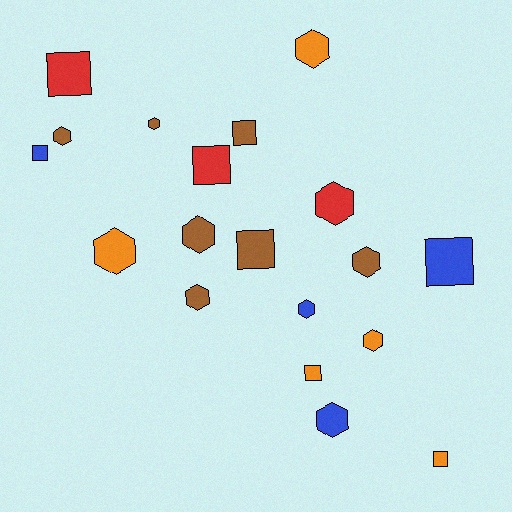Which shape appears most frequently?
Hexagon, with 11 objects.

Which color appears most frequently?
Brown, with 7 objects.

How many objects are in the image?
There are 19 objects.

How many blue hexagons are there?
There are 2 blue hexagons.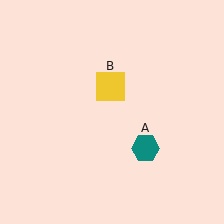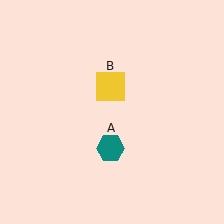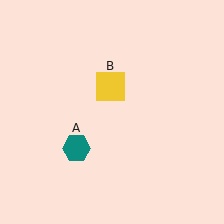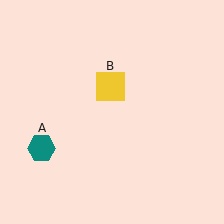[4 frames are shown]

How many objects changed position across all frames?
1 object changed position: teal hexagon (object A).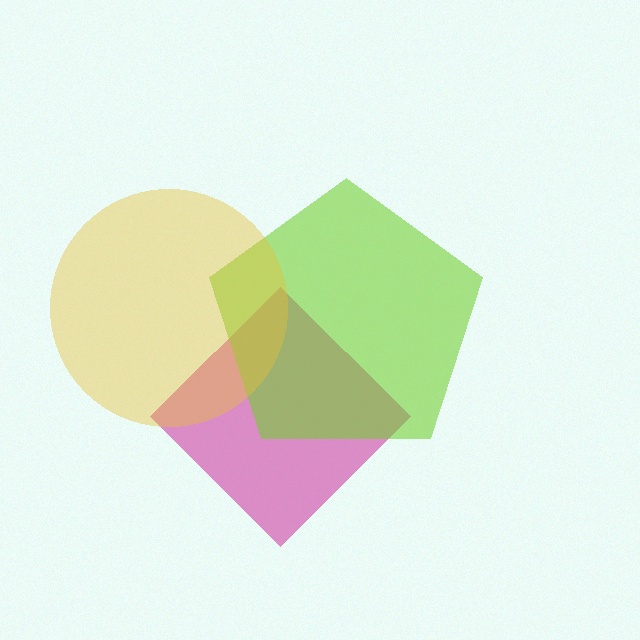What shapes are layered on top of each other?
The layered shapes are: a magenta diamond, a lime pentagon, a yellow circle.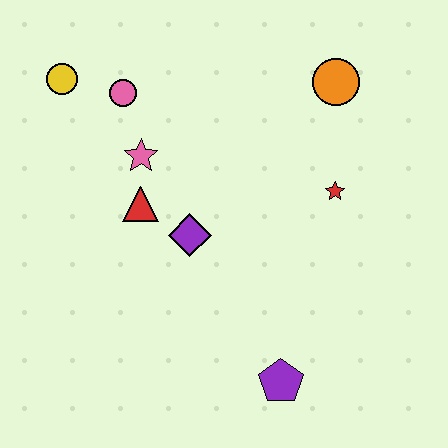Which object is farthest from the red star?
The yellow circle is farthest from the red star.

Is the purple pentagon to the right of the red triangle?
Yes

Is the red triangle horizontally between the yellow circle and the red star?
Yes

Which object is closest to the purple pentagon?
The purple diamond is closest to the purple pentagon.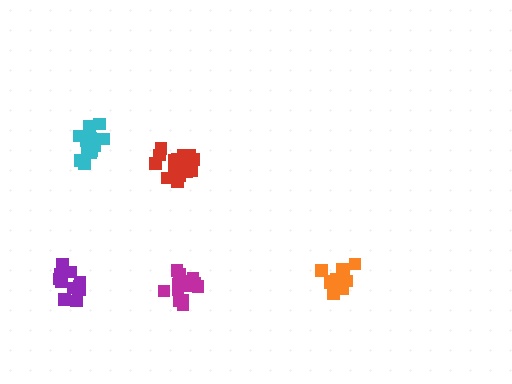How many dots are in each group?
Group 1: 16 dots, Group 2: 15 dots, Group 3: 14 dots, Group 4: 12 dots, Group 5: 13 dots (70 total).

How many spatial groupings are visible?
There are 5 spatial groupings.